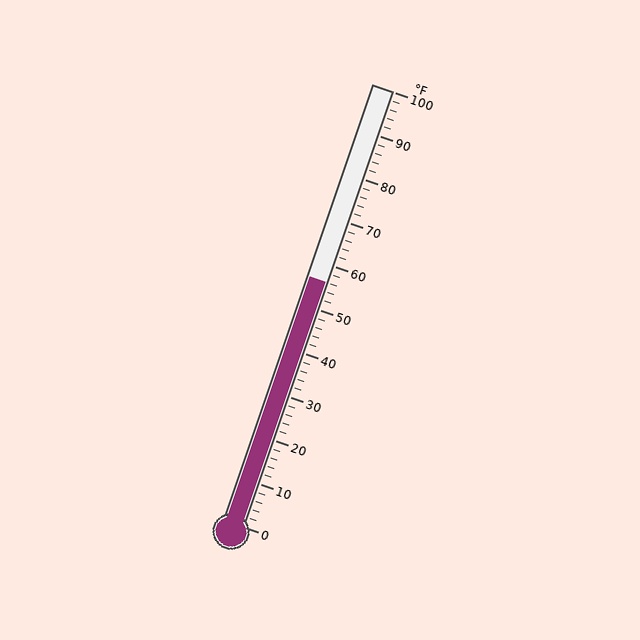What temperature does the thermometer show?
The thermometer shows approximately 56°F.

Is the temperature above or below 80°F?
The temperature is below 80°F.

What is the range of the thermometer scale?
The thermometer scale ranges from 0°F to 100°F.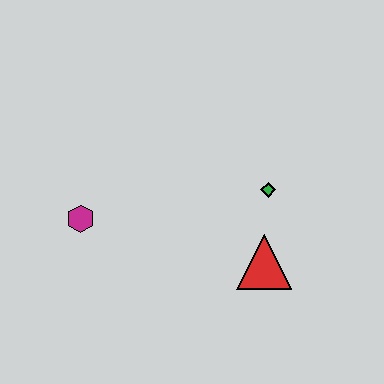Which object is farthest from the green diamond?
The magenta hexagon is farthest from the green diamond.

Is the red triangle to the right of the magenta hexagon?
Yes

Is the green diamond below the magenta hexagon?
No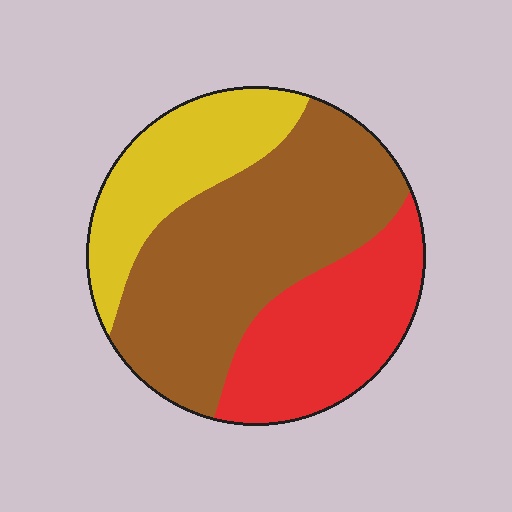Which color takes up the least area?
Yellow, at roughly 25%.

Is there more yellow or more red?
Red.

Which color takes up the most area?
Brown, at roughly 50%.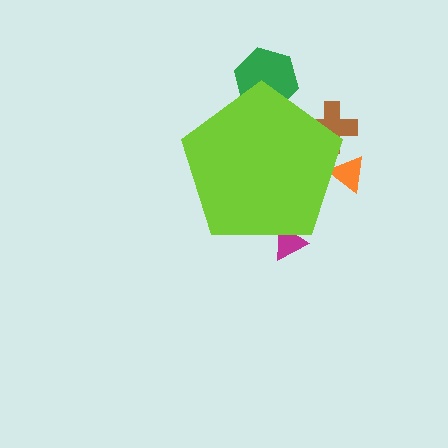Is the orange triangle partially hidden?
Yes, the orange triangle is partially hidden behind the lime pentagon.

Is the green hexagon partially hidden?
Yes, the green hexagon is partially hidden behind the lime pentagon.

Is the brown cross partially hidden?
Yes, the brown cross is partially hidden behind the lime pentagon.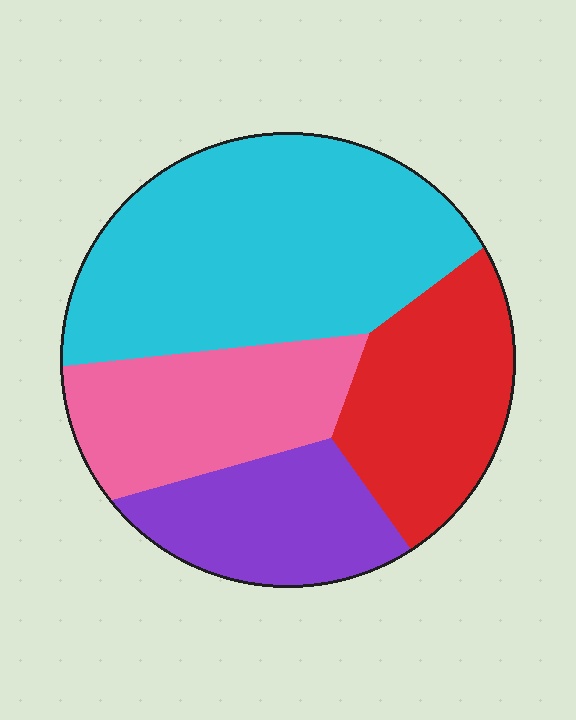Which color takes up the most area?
Cyan, at roughly 40%.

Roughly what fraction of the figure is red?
Red takes up about one fifth (1/5) of the figure.